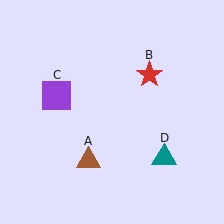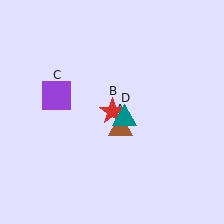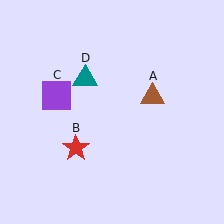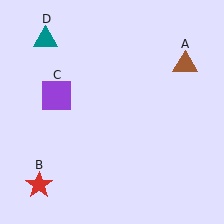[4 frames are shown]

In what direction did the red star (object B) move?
The red star (object B) moved down and to the left.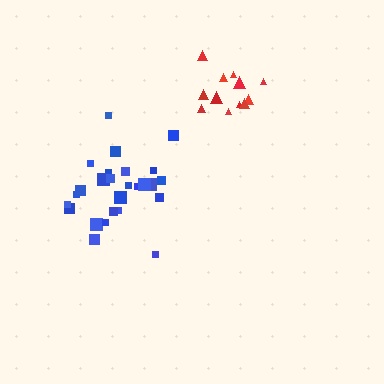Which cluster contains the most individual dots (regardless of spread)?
Blue (26).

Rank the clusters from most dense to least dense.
blue, red.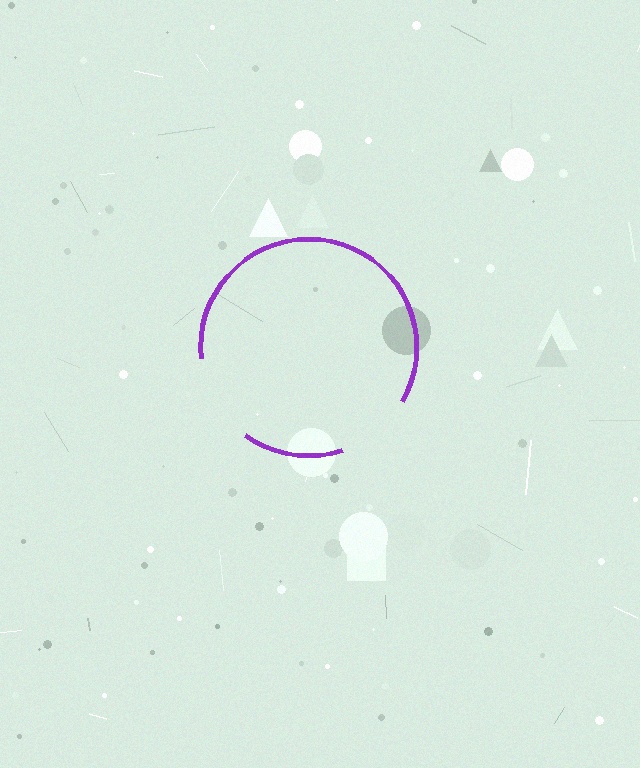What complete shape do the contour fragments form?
The contour fragments form a circle.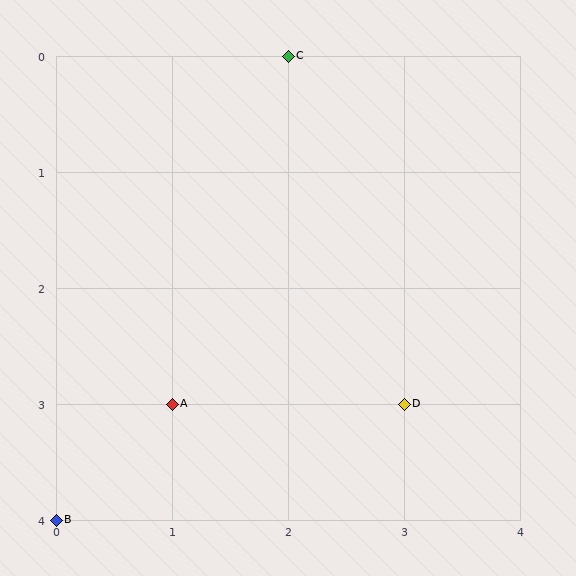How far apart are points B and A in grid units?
Points B and A are 1 column and 1 row apart (about 1.4 grid units diagonally).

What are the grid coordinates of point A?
Point A is at grid coordinates (1, 3).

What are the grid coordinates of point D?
Point D is at grid coordinates (3, 3).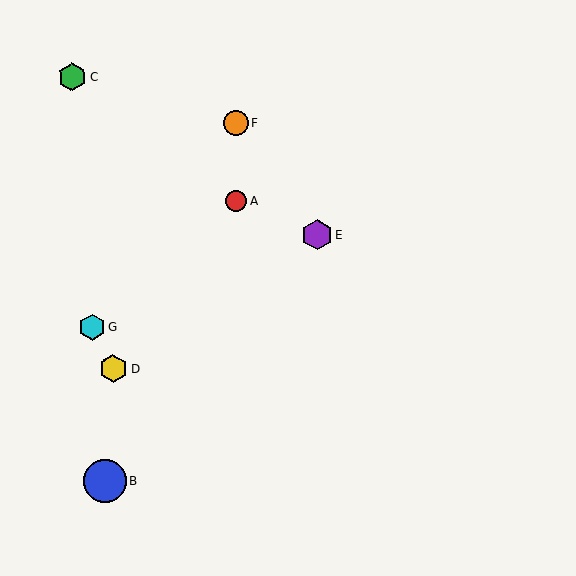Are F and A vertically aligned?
Yes, both are at x≈236.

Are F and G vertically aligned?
No, F is at x≈236 and G is at x≈93.